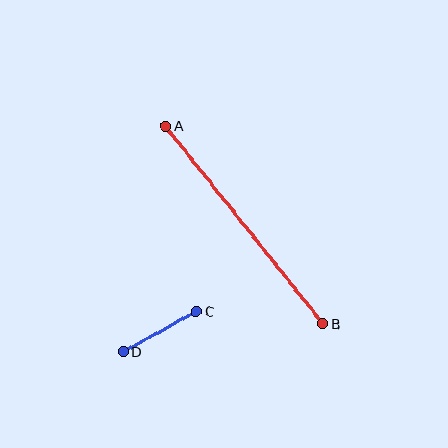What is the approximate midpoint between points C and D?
The midpoint is at approximately (160, 331) pixels.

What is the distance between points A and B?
The distance is approximately 252 pixels.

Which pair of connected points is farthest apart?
Points A and B are farthest apart.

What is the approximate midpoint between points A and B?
The midpoint is at approximately (244, 225) pixels.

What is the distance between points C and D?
The distance is approximately 84 pixels.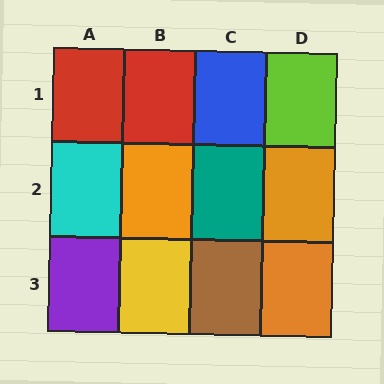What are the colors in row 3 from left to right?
Purple, yellow, brown, orange.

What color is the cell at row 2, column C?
Teal.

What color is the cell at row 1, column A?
Red.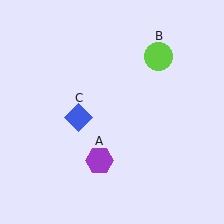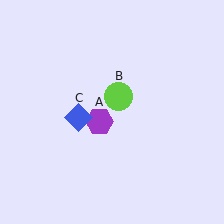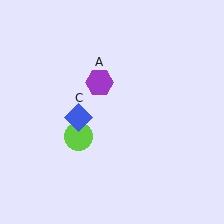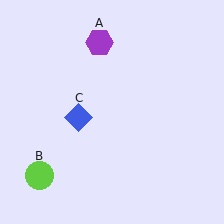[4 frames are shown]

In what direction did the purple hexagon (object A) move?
The purple hexagon (object A) moved up.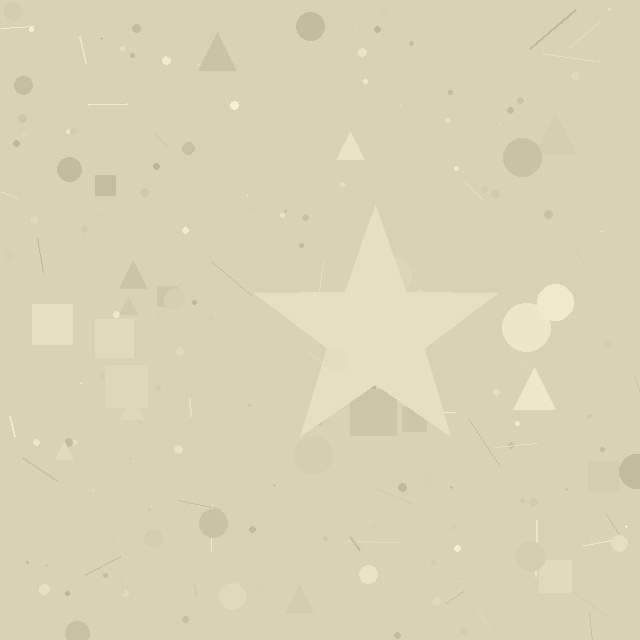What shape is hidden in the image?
A star is hidden in the image.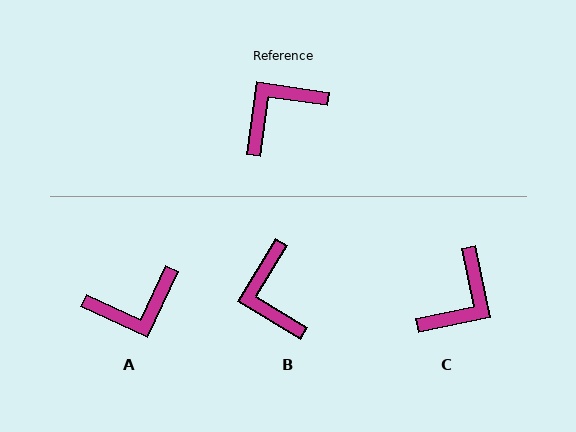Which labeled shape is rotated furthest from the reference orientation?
A, about 163 degrees away.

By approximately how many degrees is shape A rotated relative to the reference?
Approximately 163 degrees counter-clockwise.